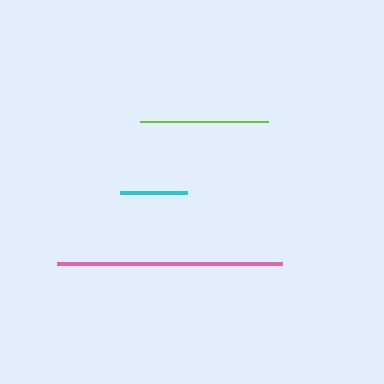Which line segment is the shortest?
The cyan line is the shortest at approximately 67 pixels.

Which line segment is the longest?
The pink line is the longest at approximately 225 pixels.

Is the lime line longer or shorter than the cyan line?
The lime line is longer than the cyan line.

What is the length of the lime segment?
The lime segment is approximately 128 pixels long.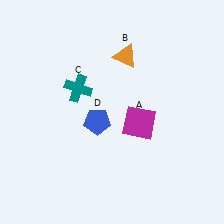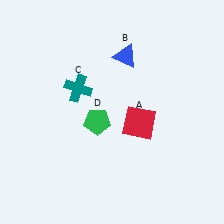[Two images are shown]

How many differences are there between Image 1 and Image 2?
There are 3 differences between the two images.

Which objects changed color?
A changed from magenta to red. B changed from orange to blue. D changed from blue to green.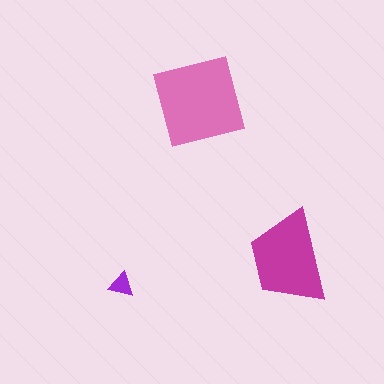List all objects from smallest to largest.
The purple triangle, the magenta trapezoid, the pink square.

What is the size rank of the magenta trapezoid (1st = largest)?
2nd.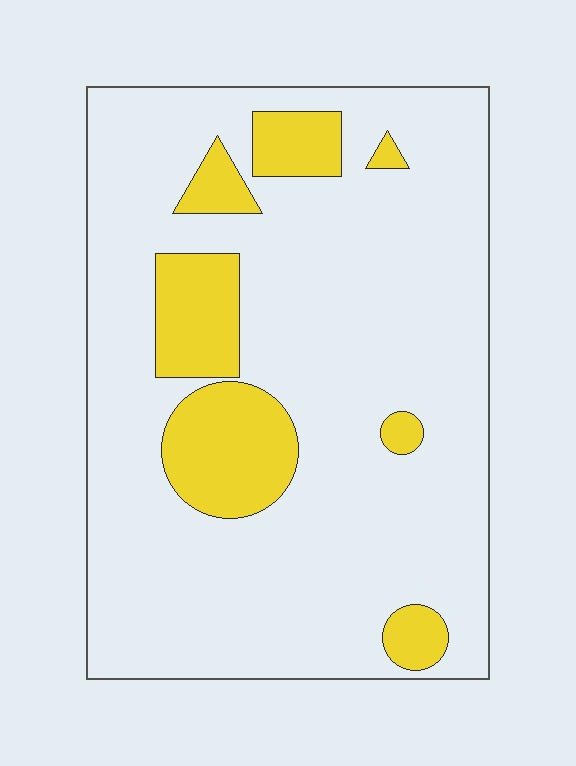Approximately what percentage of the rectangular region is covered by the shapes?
Approximately 15%.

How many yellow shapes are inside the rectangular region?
7.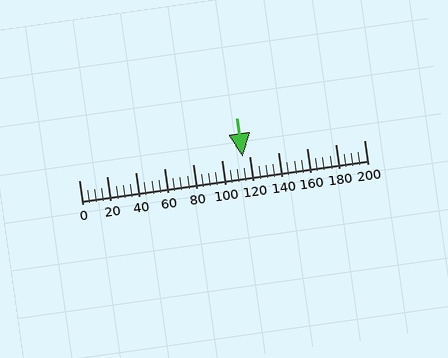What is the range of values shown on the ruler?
The ruler shows values from 0 to 200.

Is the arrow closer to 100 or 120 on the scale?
The arrow is closer to 120.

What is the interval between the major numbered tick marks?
The major tick marks are spaced 20 units apart.